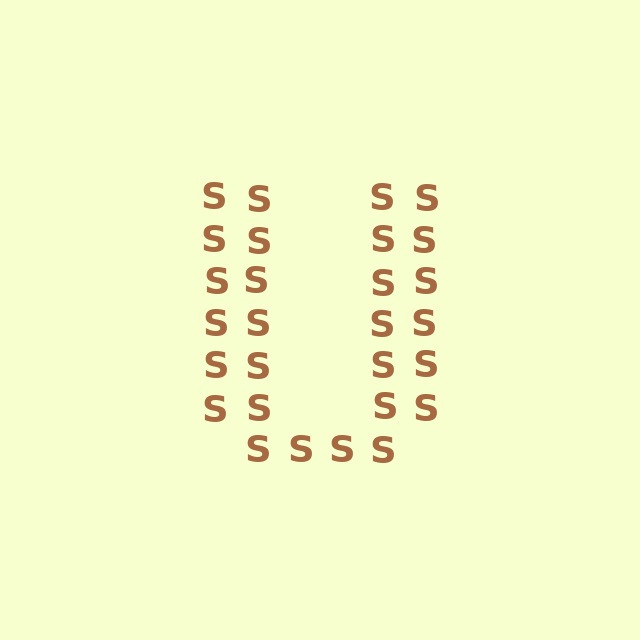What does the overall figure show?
The overall figure shows the letter U.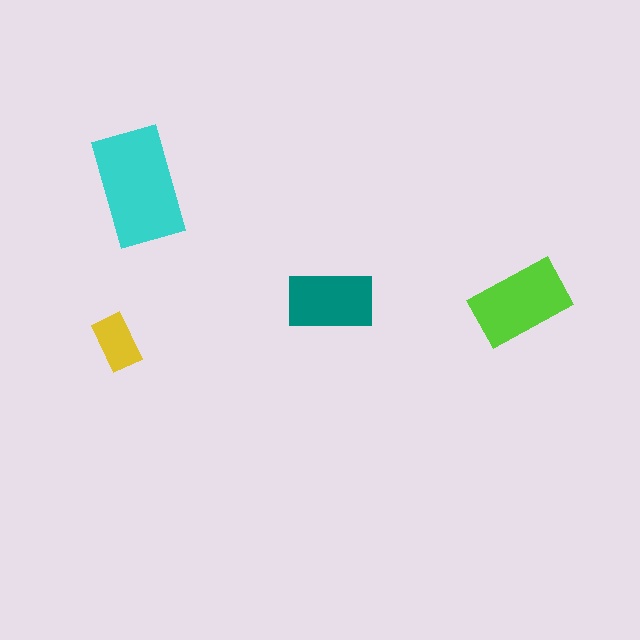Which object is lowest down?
The yellow rectangle is bottommost.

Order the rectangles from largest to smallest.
the cyan one, the lime one, the teal one, the yellow one.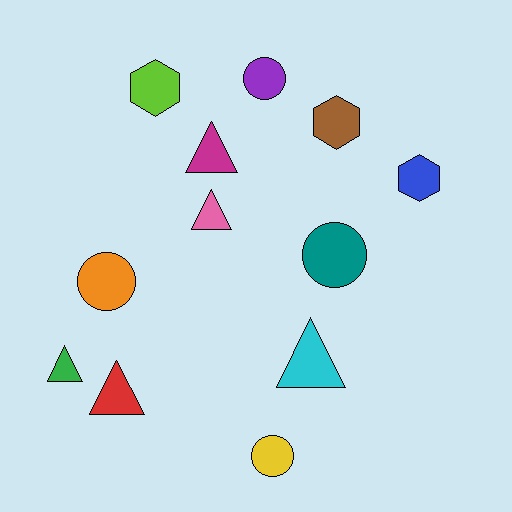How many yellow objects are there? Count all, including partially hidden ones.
There is 1 yellow object.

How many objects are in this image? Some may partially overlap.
There are 12 objects.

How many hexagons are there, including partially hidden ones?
There are 3 hexagons.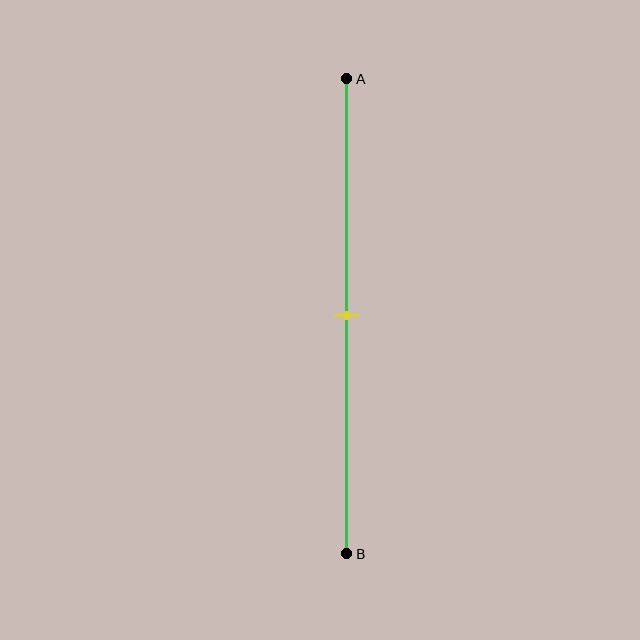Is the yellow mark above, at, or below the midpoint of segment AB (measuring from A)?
The yellow mark is approximately at the midpoint of segment AB.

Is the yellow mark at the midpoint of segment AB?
Yes, the mark is approximately at the midpoint.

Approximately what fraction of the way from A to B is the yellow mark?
The yellow mark is approximately 50% of the way from A to B.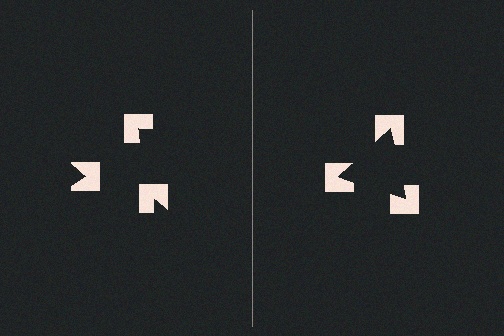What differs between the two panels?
The notched squares are positioned identically on both sides; only the wedge orientations differ. On the right they align to a triangle; on the left they are misaligned.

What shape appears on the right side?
An illusory triangle.